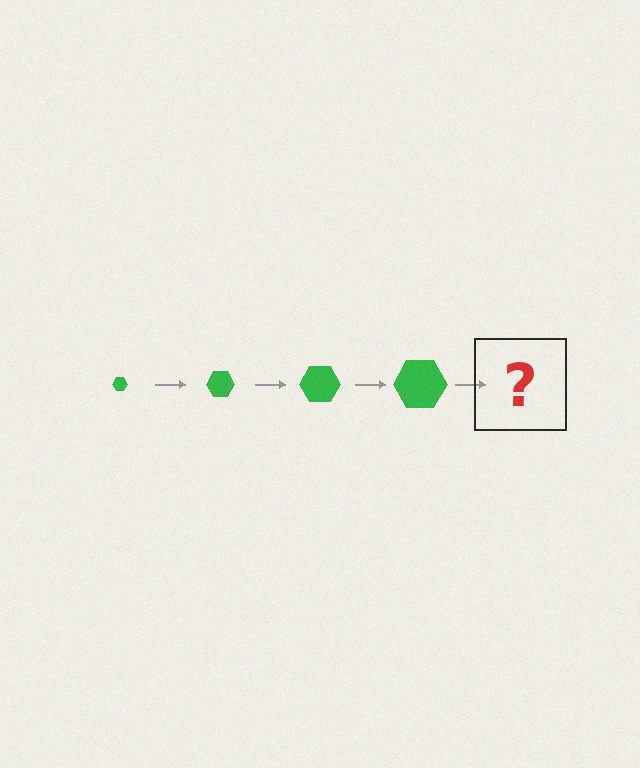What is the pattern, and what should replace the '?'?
The pattern is that the hexagon gets progressively larger each step. The '?' should be a green hexagon, larger than the previous one.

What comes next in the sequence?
The next element should be a green hexagon, larger than the previous one.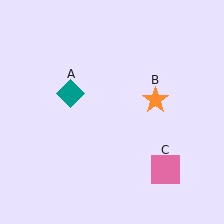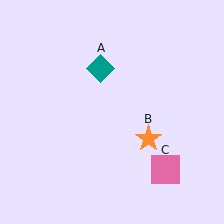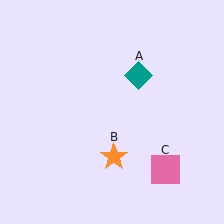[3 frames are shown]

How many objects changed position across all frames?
2 objects changed position: teal diamond (object A), orange star (object B).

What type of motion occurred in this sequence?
The teal diamond (object A), orange star (object B) rotated clockwise around the center of the scene.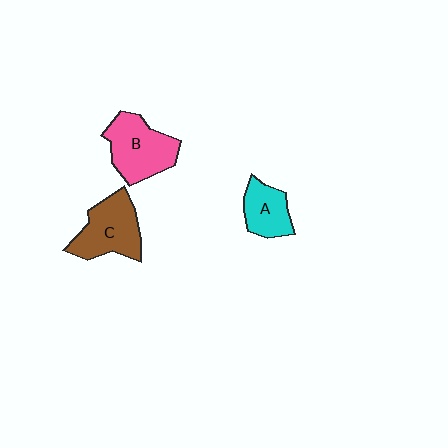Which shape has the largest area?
Shape B (pink).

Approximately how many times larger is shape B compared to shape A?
Approximately 1.6 times.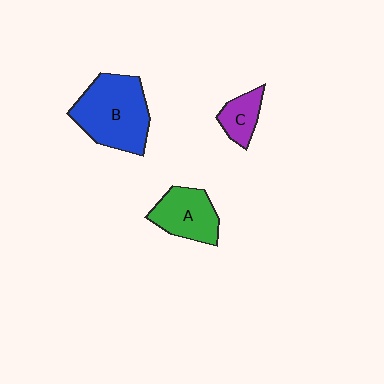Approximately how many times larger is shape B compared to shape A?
Approximately 1.6 times.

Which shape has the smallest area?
Shape C (purple).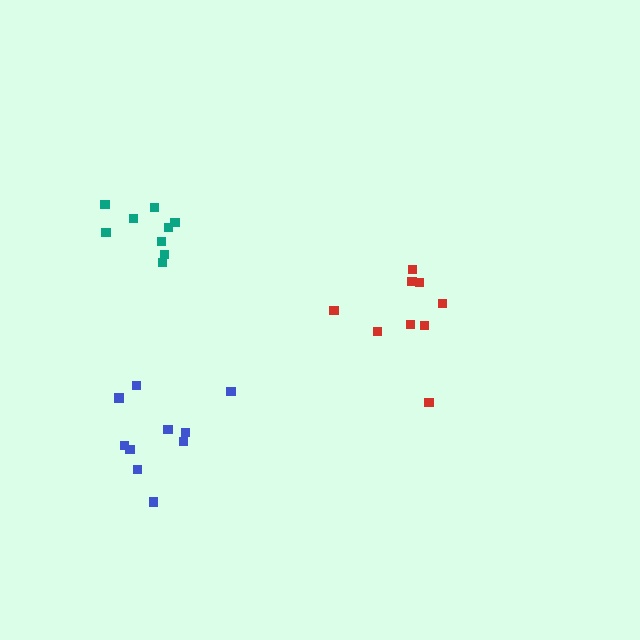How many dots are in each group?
Group 1: 9 dots, Group 2: 9 dots, Group 3: 10 dots (28 total).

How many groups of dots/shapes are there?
There are 3 groups.